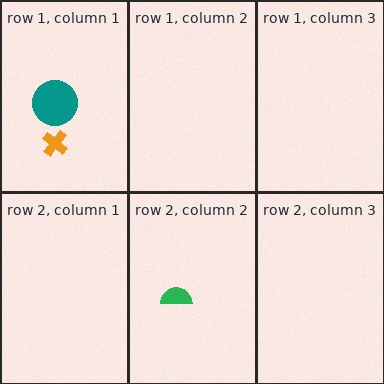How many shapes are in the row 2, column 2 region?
1.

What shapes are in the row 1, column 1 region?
The orange cross, the teal circle.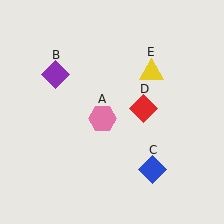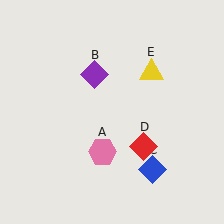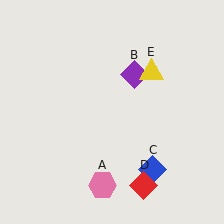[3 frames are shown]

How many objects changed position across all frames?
3 objects changed position: pink hexagon (object A), purple diamond (object B), red diamond (object D).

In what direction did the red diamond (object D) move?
The red diamond (object D) moved down.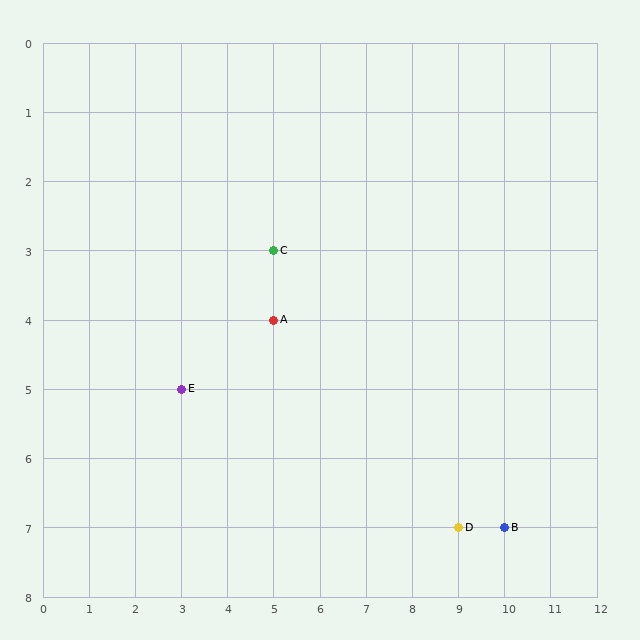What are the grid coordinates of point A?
Point A is at grid coordinates (5, 4).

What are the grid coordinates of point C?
Point C is at grid coordinates (5, 3).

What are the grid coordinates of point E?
Point E is at grid coordinates (3, 5).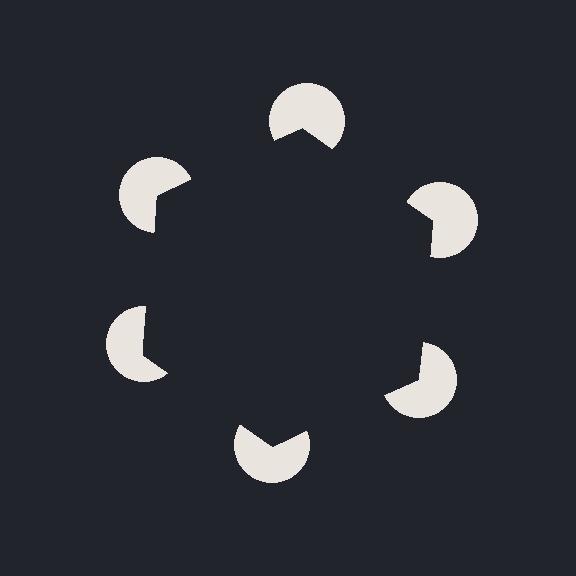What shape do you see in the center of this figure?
An illusory hexagon — its edges are inferred from the aligned wedge cuts in the pac-man discs, not physically drawn.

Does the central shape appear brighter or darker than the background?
It typically appears slightly darker than the background, even though no actual brightness change is drawn.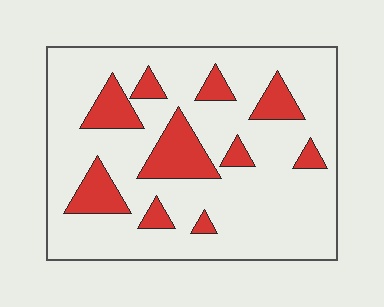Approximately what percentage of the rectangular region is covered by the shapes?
Approximately 20%.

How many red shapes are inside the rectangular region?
10.